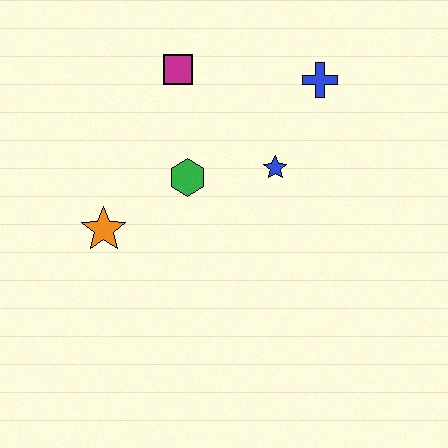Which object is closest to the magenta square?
The green hexagon is closest to the magenta square.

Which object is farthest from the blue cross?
The orange star is farthest from the blue cross.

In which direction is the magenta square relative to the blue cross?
The magenta square is to the left of the blue cross.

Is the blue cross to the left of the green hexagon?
No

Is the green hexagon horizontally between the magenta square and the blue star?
Yes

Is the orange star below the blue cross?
Yes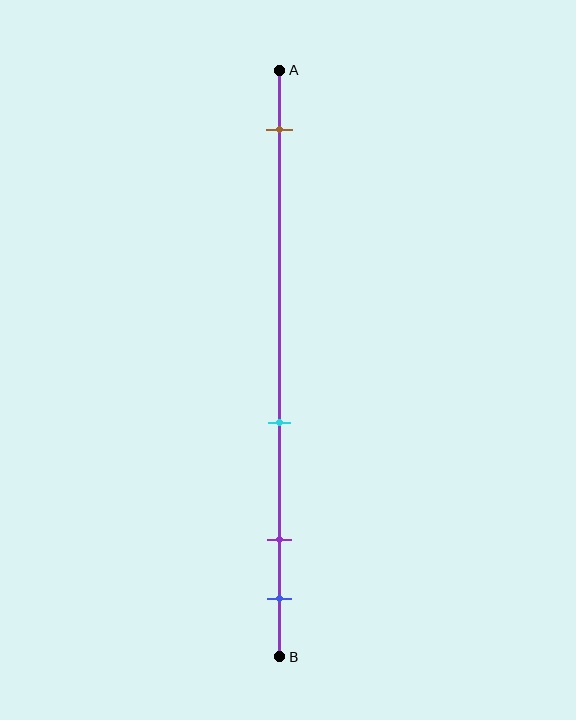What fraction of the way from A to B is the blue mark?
The blue mark is approximately 90% (0.9) of the way from A to B.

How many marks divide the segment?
There are 4 marks dividing the segment.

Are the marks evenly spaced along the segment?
No, the marks are not evenly spaced.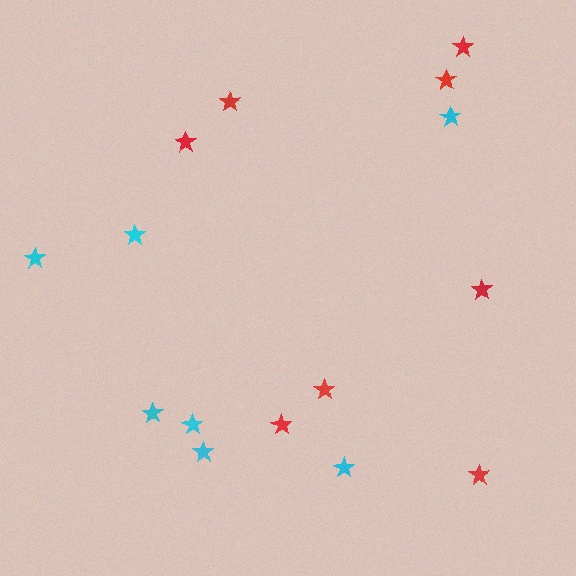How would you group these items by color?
There are 2 groups: one group of red stars (8) and one group of cyan stars (7).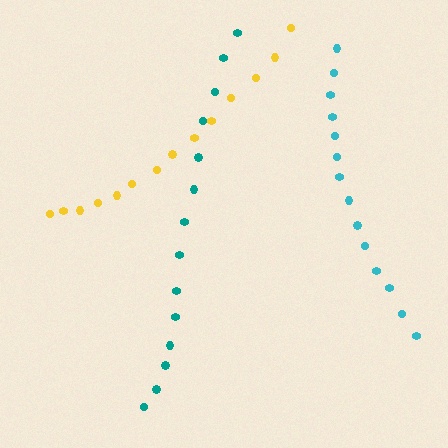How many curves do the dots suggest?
There are 3 distinct paths.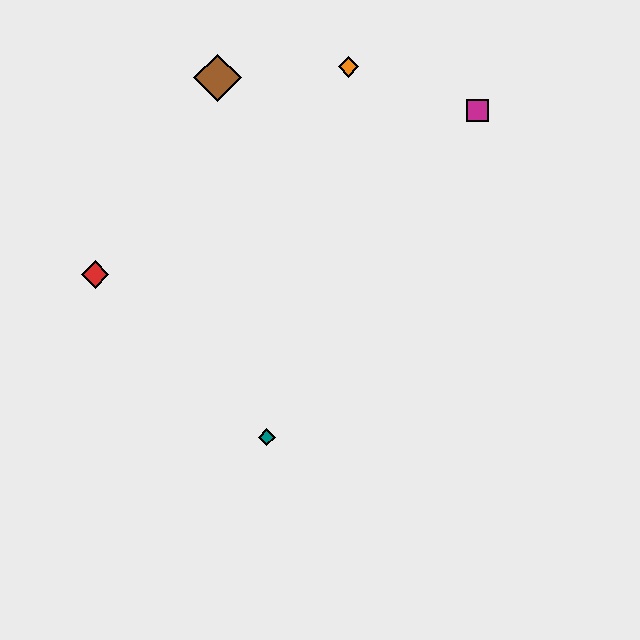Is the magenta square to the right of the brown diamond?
Yes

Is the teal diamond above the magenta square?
No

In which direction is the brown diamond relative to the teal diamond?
The brown diamond is above the teal diamond.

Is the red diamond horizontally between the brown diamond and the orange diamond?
No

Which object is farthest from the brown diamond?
The teal diamond is farthest from the brown diamond.